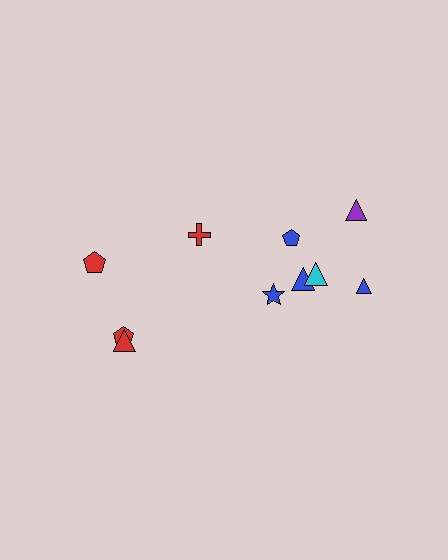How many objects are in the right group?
There are 6 objects.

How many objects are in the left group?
There are 4 objects.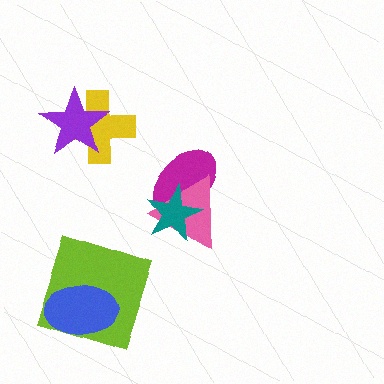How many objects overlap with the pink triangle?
2 objects overlap with the pink triangle.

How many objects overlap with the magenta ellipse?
2 objects overlap with the magenta ellipse.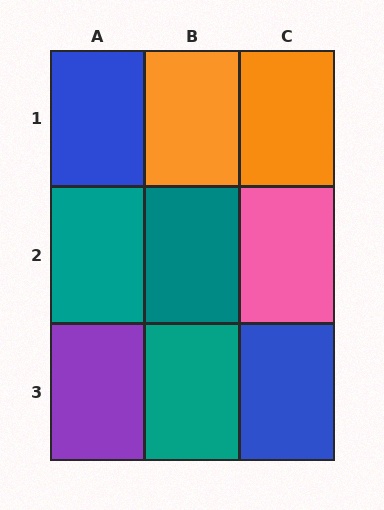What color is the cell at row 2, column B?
Teal.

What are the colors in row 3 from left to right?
Purple, teal, blue.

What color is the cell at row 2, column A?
Teal.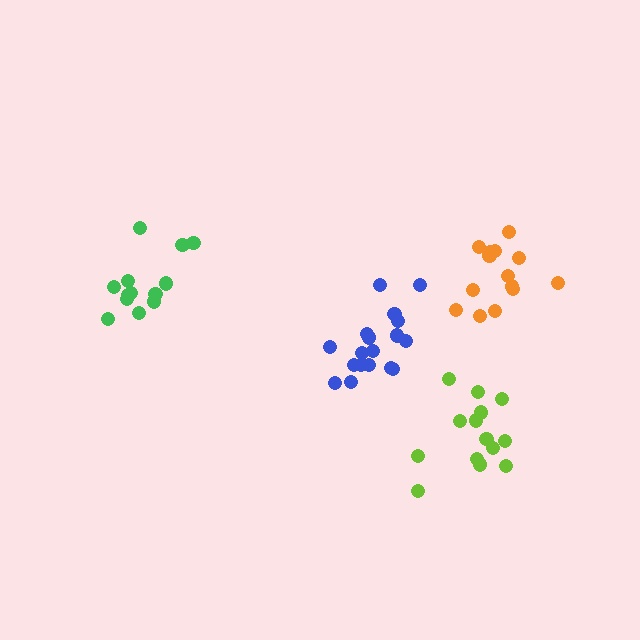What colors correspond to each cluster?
The clusters are colored: green, lime, orange, blue.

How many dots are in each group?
Group 1: 13 dots, Group 2: 14 dots, Group 3: 14 dots, Group 4: 18 dots (59 total).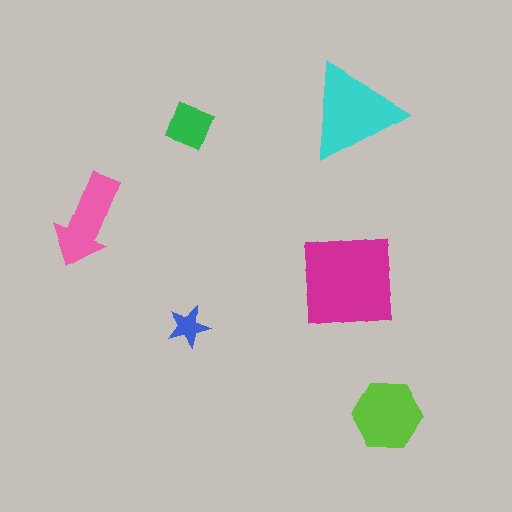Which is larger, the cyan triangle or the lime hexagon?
The cyan triangle.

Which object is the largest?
The magenta square.